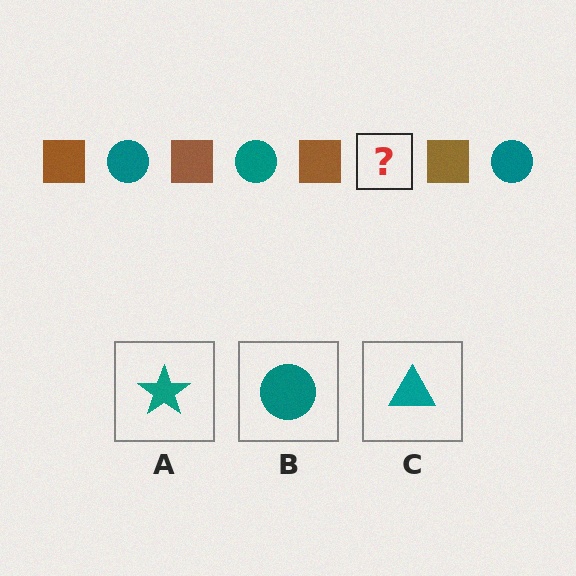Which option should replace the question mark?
Option B.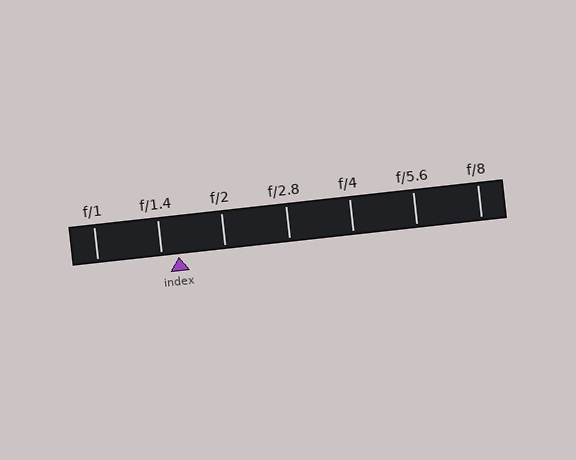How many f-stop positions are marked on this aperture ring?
There are 7 f-stop positions marked.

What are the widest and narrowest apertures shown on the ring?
The widest aperture shown is f/1 and the narrowest is f/8.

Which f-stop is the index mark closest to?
The index mark is closest to f/1.4.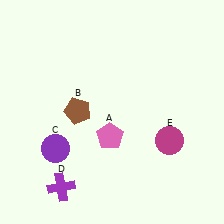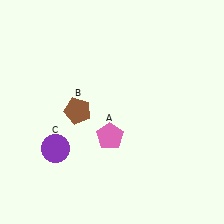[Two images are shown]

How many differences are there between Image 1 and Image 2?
There are 2 differences between the two images.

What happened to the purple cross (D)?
The purple cross (D) was removed in Image 2. It was in the bottom-left area of Image 1.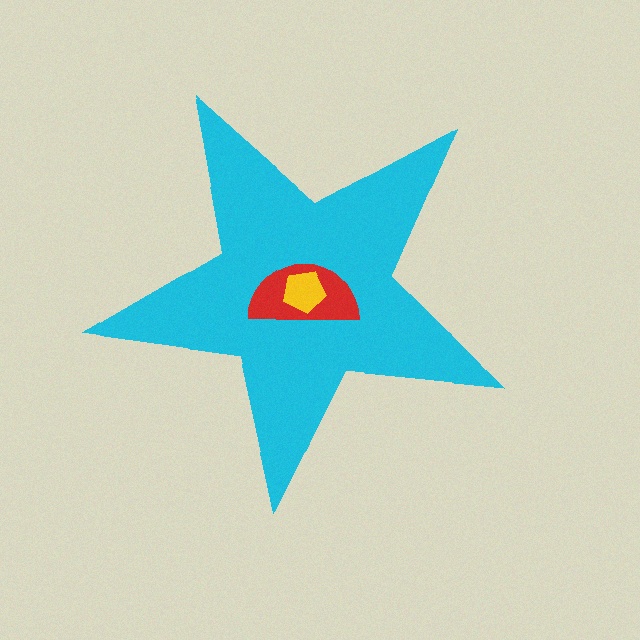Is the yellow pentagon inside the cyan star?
Yes.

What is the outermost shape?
The cyan star.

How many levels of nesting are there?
3.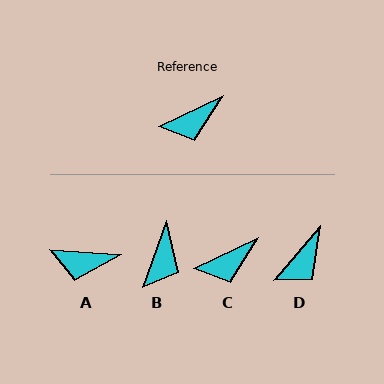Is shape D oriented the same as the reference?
No, it is off by about 24 degrees.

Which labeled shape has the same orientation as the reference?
C.